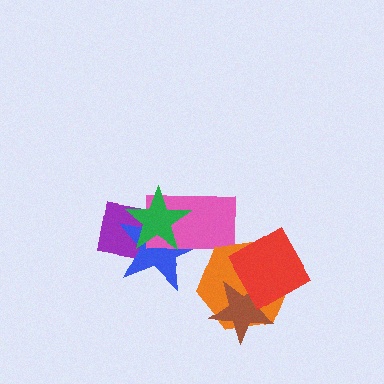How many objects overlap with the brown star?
2 objects overlap with the brown star.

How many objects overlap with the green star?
3 objects overlap with the green star.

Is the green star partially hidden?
No, no other shape covers it.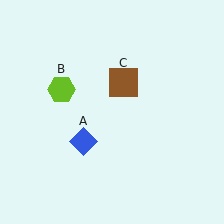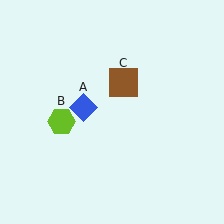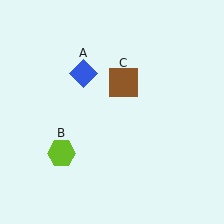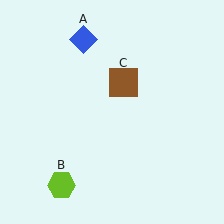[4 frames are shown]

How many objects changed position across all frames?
2 objects changed position: blue diamond (object A), lime hexagon (object B).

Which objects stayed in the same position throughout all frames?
Brown square (object C) remained stationary.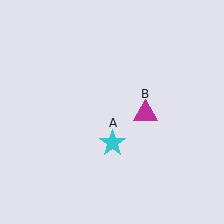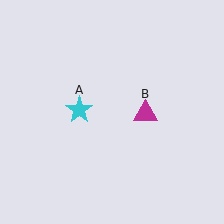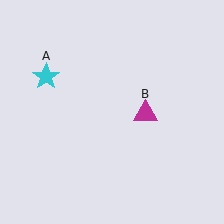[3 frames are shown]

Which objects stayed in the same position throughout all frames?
Magenta triangle (object B) remained stationary.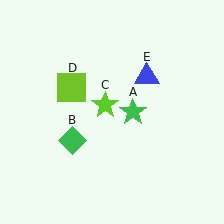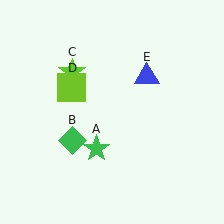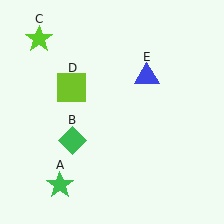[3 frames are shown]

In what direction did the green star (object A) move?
The green star (object A) moved down and to the left.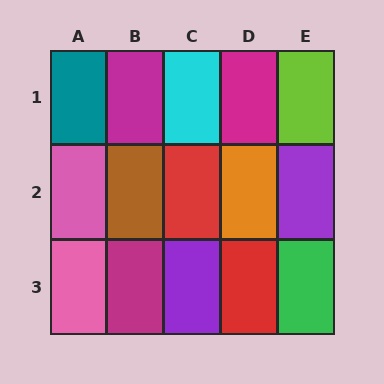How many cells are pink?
2 cells are pink.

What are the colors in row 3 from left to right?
Pink, magenta, purple, red, green.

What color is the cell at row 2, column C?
Red.